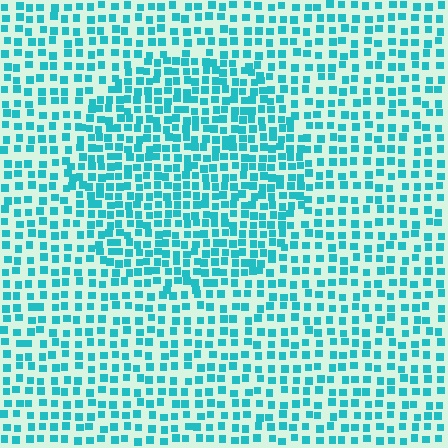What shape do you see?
I see a circle.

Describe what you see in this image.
The image contains small cyan elements arranged at two different densities. A circle-shaped region is visible where the elements are more densely packed than the surrounding area.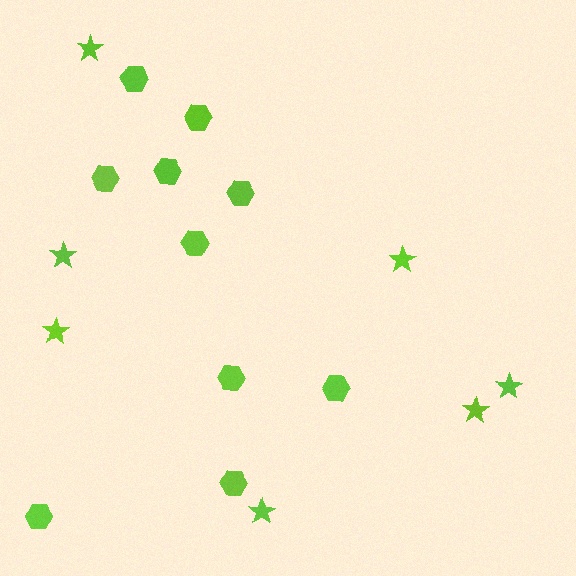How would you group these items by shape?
There are 2 groups: one group of hexagons (10) and one group of stars (7).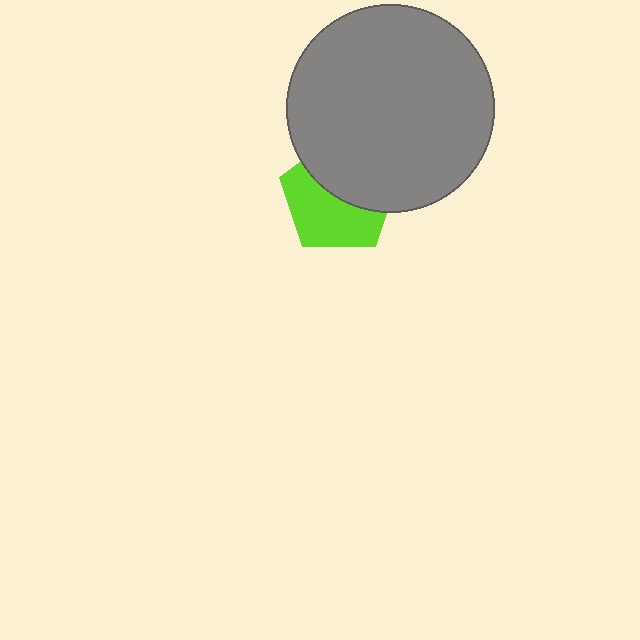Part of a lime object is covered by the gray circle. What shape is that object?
It is a pentagon.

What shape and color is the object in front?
The object in front is a gray circle.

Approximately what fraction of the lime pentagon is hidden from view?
Roughly 47% of the lime pentagon is hidden behind the gray circle.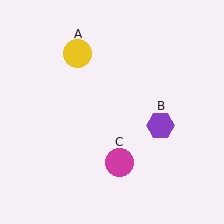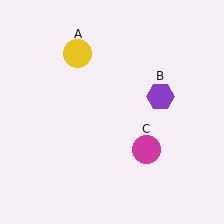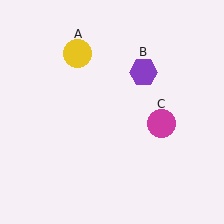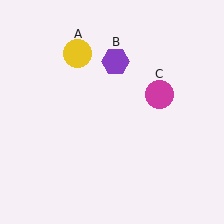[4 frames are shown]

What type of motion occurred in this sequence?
The purple hexagon (object B), magenta circle (object C) rotated counterclockwise around the center of the scene.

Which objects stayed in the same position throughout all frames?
Yellow circle (object A) remained stationary.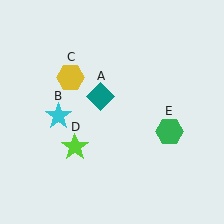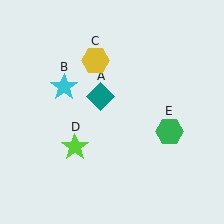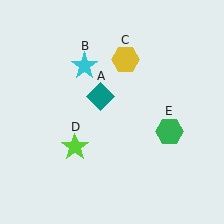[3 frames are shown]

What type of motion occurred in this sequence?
The cyan star (object B), yellow hexagon (object C) rotated clockwise around the center of the scene.